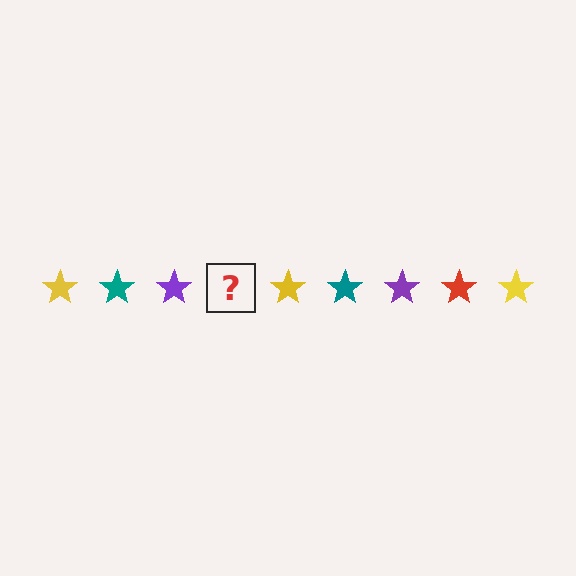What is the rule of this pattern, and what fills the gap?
The rule is that the pattern cycles through yellow, teal, purple, red stars. The gap should be filled with a red star.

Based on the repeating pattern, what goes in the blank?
The blank should be a red star.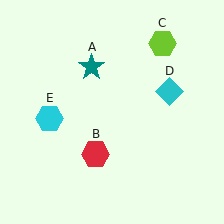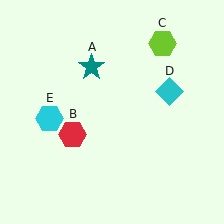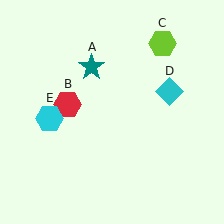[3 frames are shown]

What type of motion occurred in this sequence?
The red hexagon (object B) rotated clockwise around the center of the scene.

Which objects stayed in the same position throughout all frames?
Teal star (object A) and lime hexagon (object C) and cyan diamond (object D) and cyan hexagon (object E) remained stationary.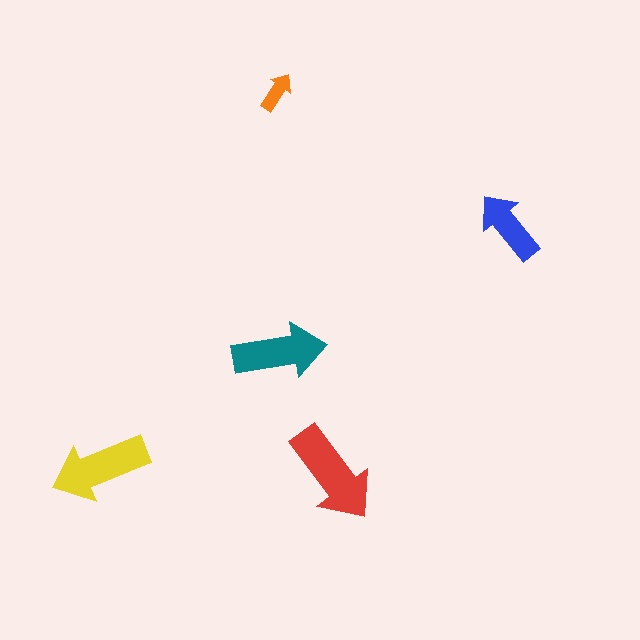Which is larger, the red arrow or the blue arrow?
The red one.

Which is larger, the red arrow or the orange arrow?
The red one.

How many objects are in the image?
There are 5 objects in the image.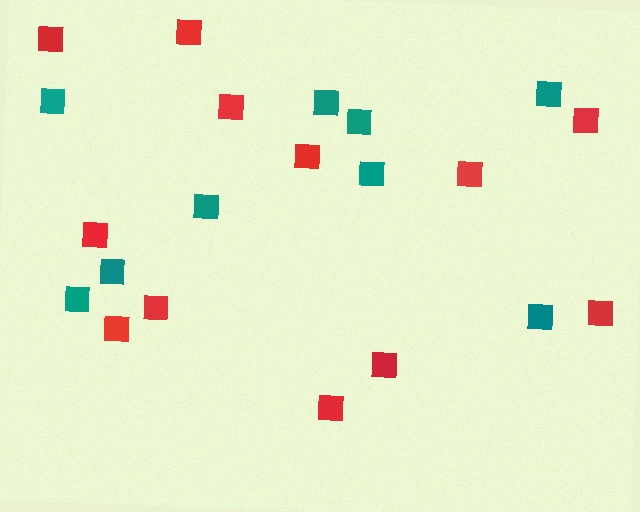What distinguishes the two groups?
There are 2 groups: one group of teal squares (9) and one group of red squares (12).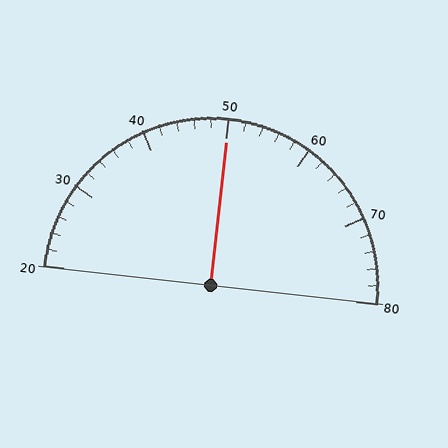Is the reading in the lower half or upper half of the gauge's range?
The reading is in the upper half of the range (20 to 80).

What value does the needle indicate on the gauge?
The needle indicates approximately 50.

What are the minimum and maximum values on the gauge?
The gauge ranges from 20 to 80.